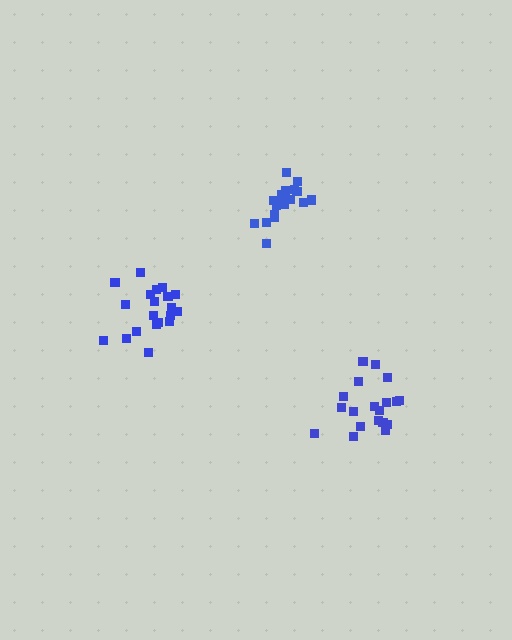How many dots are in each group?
Group 1: 18 dots, Group 2: 20 dots, Group 3: 19 dots (57 total).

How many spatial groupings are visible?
There are 3 spatial groupings.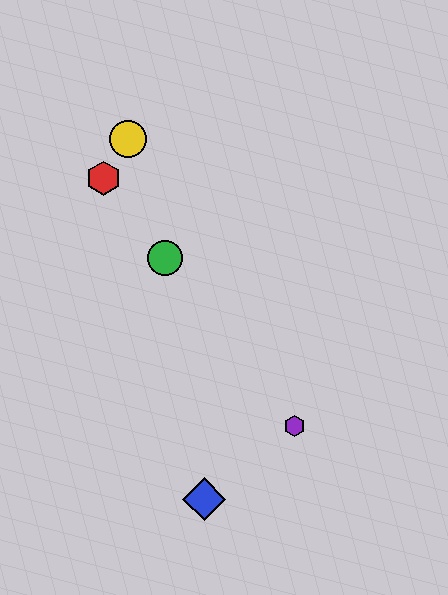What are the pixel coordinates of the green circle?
The green circle is at (165, 258).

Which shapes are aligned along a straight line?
The red hexagon, the green circle, the purple hexagon are aligned along a straight line.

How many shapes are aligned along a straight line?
3 shapes (the red hexagon, the green circle, the purple hexagon) are aligned along a straight line.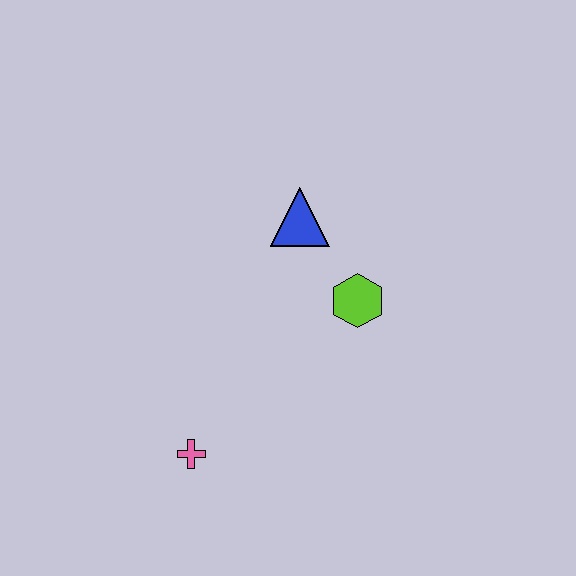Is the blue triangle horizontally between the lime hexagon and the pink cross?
Yes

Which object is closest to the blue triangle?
The lime hexagon is closest to the blue triangle.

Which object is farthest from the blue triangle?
The pink cross is farthest from the blue triangle.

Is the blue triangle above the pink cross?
Yes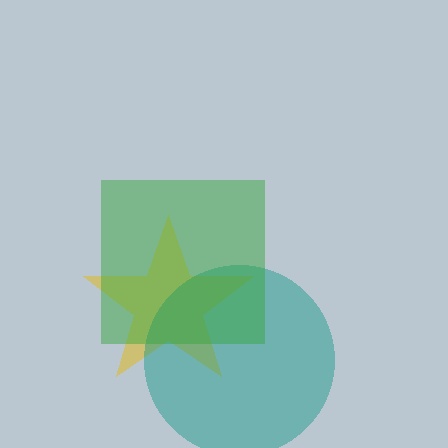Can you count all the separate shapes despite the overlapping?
Yes, there are 3 separate shapes.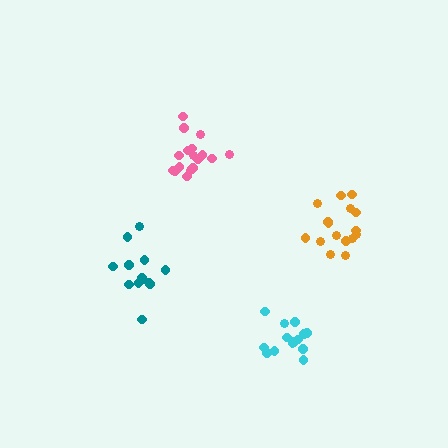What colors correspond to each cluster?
The clusters are colored: teal, orange, pink, cyan.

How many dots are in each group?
Group 1: 13 dots, Group 2: 16 dots, Group 3: 17 dots, Group 4: 14 dots (60 total).